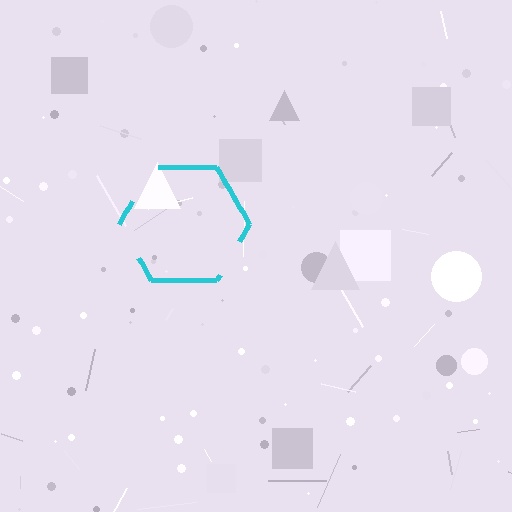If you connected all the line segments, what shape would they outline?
They would outline a hexagon.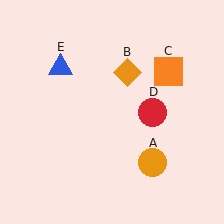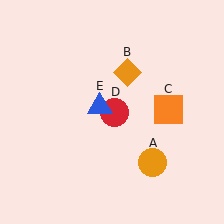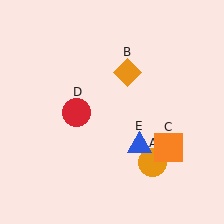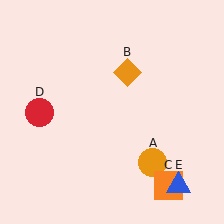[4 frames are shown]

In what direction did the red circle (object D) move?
The red circle (object D) moved left.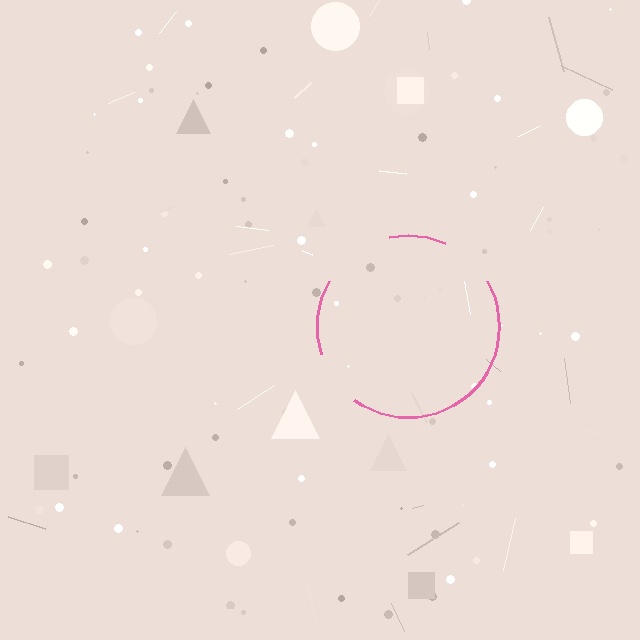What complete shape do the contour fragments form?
The contour fragments form a circle.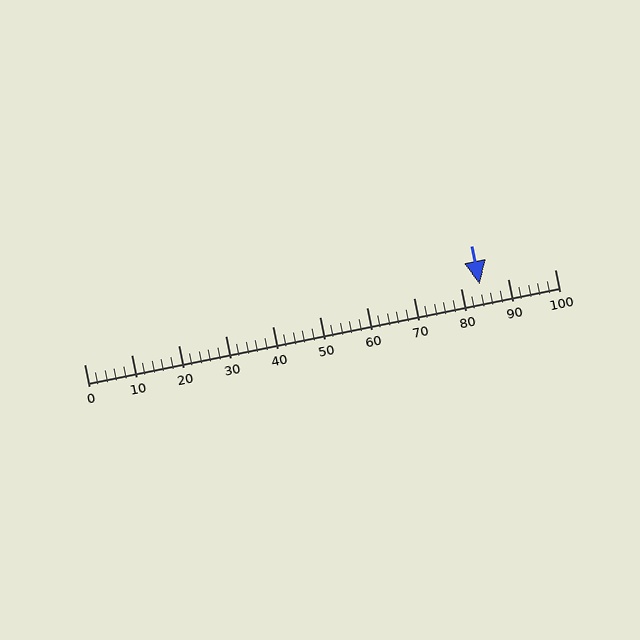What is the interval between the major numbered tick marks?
The major tick marks are spaced 10 units apart.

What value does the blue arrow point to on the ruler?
The blue arrow points to approximately 84.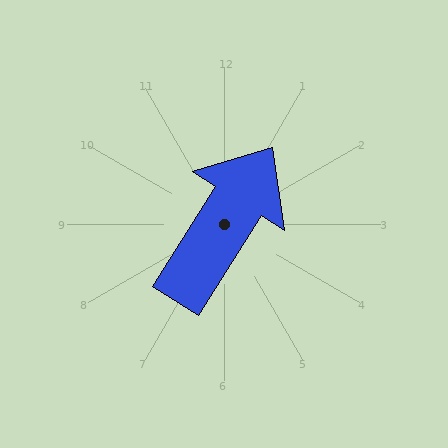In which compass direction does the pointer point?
Northeast.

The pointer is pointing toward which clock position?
Roughly 1 o'clock.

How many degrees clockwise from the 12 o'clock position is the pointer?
Approximately 32 degrees.